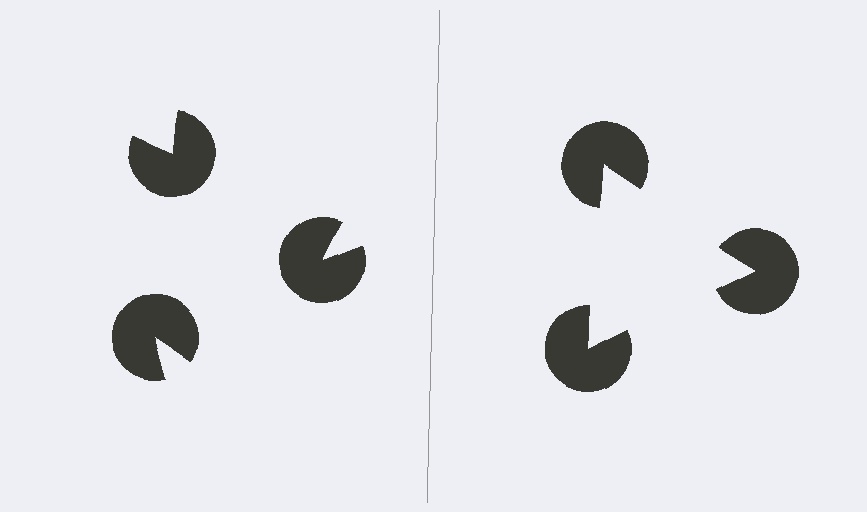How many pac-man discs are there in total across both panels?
6 — 3 on each side.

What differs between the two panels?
The pac-man discs are positioned identically on both sides; only the wedge orientations differ. On the right they align to a triangle; on the left they are misaligned.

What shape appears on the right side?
An illusory triangle.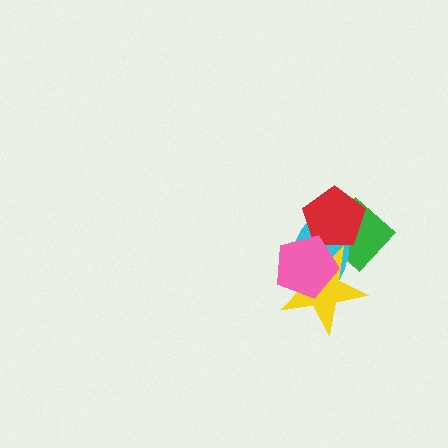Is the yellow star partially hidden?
Yes, it is partially covered by another shape.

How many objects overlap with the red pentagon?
4 objects overlap with the red pentagon.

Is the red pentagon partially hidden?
Yes, it is partially covered by another shape.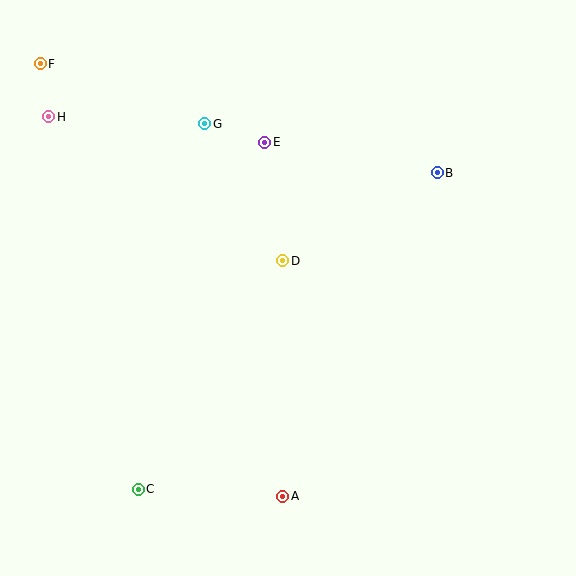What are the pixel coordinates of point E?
Point E is at (265, 142).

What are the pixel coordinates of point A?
Point A is at (283, 497).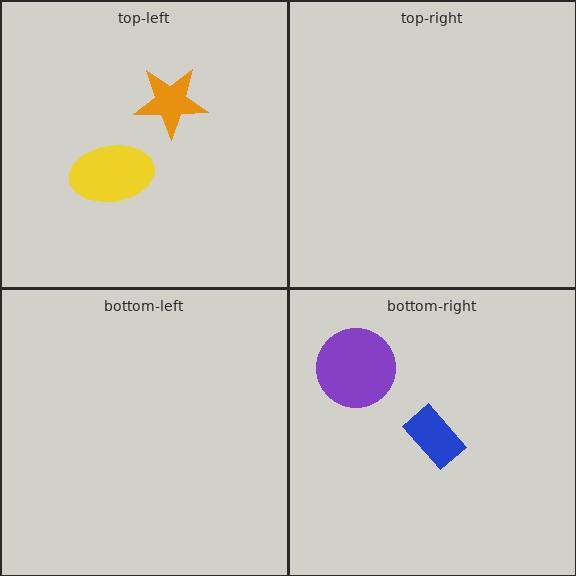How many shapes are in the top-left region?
2.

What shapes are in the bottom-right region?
The purple circle, the blue rectangle.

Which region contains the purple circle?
The bottom-right region.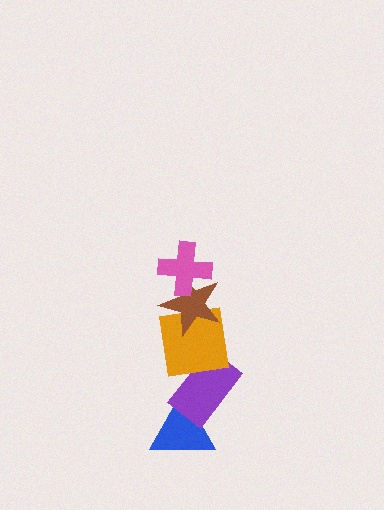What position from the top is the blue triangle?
The blue triangle is 5th from the top.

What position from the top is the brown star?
The brown star is 2nd from the top.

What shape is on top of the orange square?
The brown star is on top of the orange square.